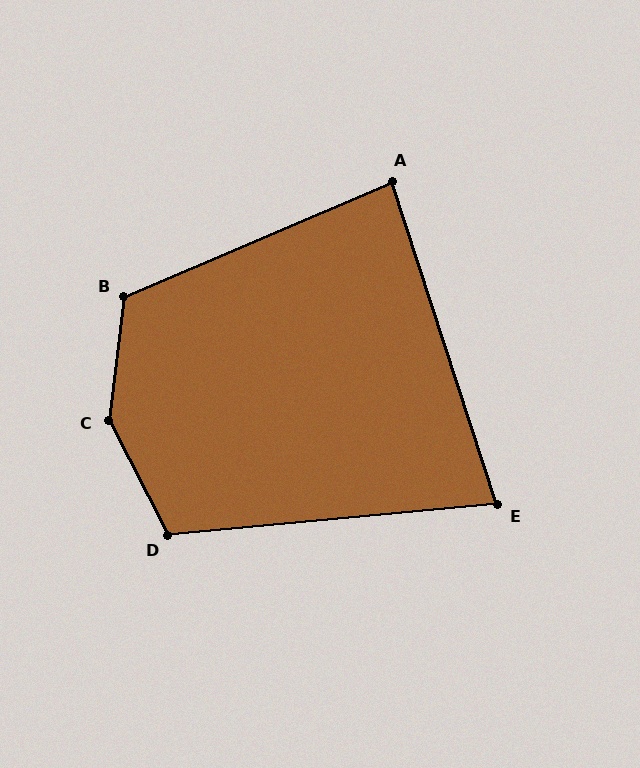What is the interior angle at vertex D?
Approximately 112 degrees (obtuse).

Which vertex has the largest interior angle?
C, at approximately 145 degrees.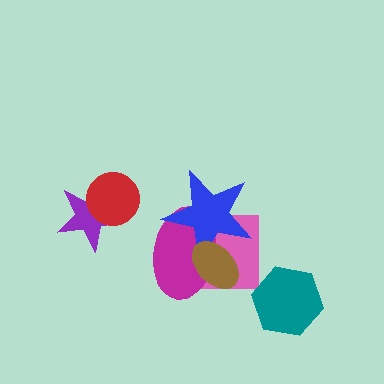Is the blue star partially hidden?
Yes, it is partially covered by another shape.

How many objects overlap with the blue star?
3 objects overlap with the blue star.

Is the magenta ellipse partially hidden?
Yes, it is partially covered by another shape.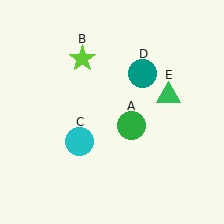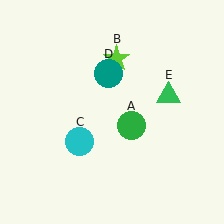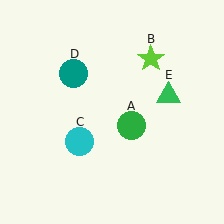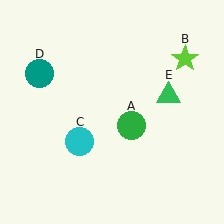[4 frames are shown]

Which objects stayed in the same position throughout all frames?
Green circle (object A) and cyan circle (object C) and green triangle (object E) remained stationary.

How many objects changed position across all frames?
2 objects changed position: lime star (object B), teal circle (object D).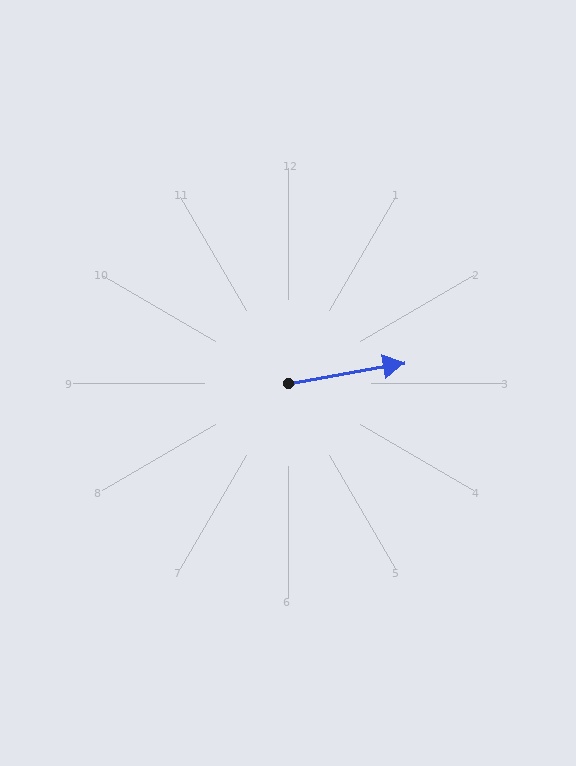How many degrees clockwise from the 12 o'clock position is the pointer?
Approximately 80 degrees.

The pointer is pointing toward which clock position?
Roughly 3 o'clock.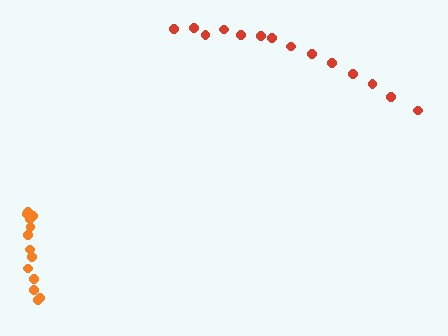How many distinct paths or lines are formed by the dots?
There are 2 distinct paths.